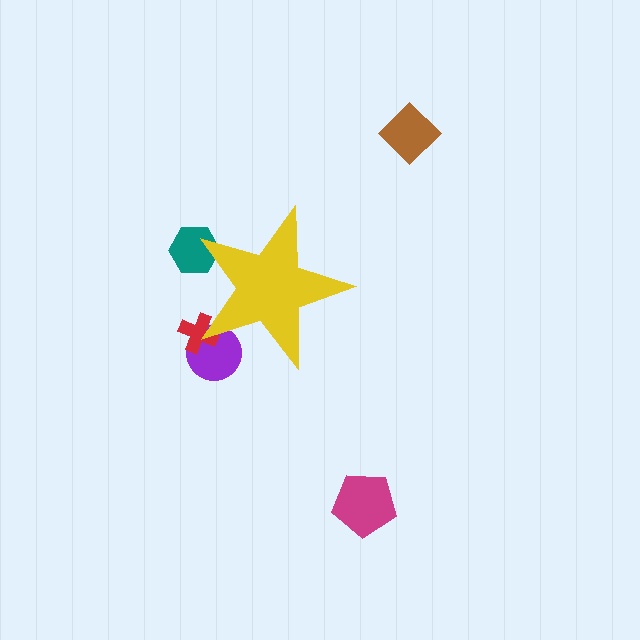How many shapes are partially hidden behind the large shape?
3 shapes are partially hidden.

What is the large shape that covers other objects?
A yellow star.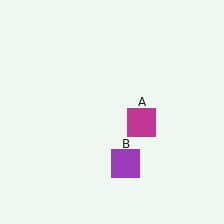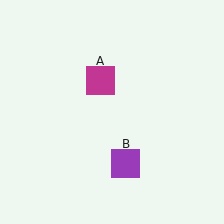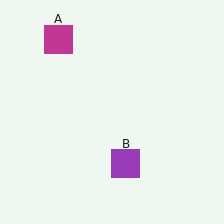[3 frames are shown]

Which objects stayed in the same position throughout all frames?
Purple square (object B) remained stationary.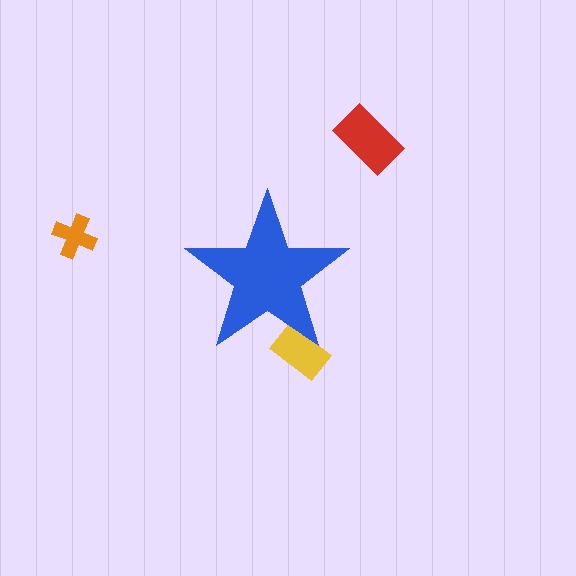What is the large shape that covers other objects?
A blue star.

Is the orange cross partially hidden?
No, the orange cross is fully visible.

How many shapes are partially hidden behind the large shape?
1 shape is partially hidden.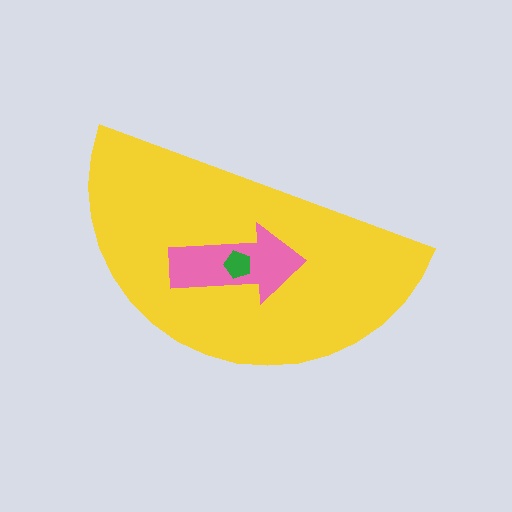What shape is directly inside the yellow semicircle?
The pink arrow.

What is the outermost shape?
The yellow semicircle.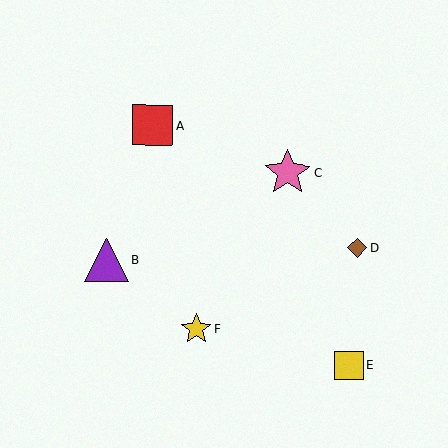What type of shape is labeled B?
Shape B is a purple triangle.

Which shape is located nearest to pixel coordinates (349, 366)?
The yellow square (labeled E) at (349, 365) is nearest to that location.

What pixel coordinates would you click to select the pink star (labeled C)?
Click at (288, 173) to select the pink star C.